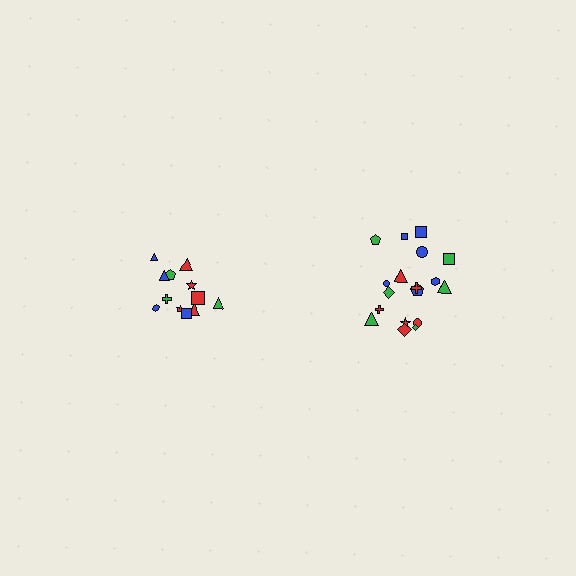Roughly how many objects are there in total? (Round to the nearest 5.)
Roughly 30 objects in total.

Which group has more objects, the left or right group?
The right group.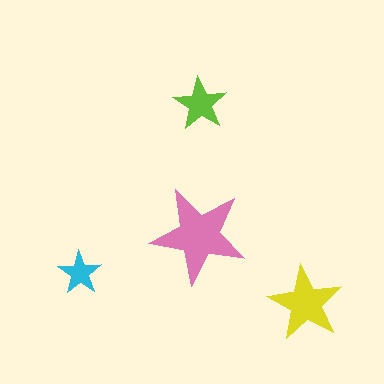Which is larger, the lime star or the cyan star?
The lime one.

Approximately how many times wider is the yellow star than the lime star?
About 1.5 times wider.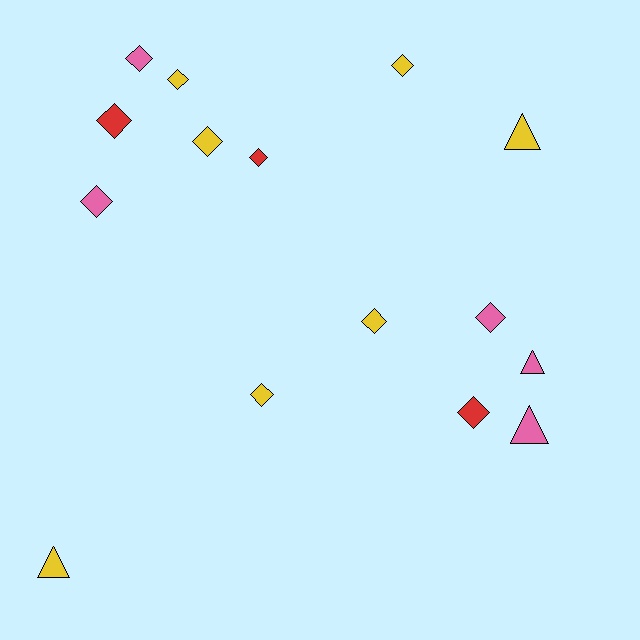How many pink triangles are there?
There are 2 pink triangles.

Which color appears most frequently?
Yellow, with 7 objects.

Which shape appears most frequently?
Diamond, with 11 objects.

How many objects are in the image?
There are 15 objects.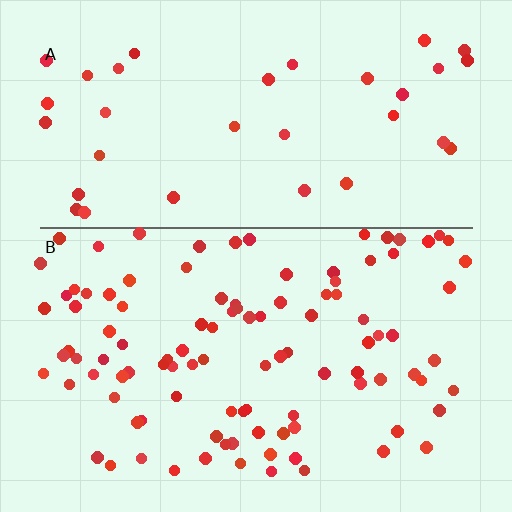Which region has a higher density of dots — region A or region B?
B (the bottom).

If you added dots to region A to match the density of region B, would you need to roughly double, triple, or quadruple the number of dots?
Approximately triple.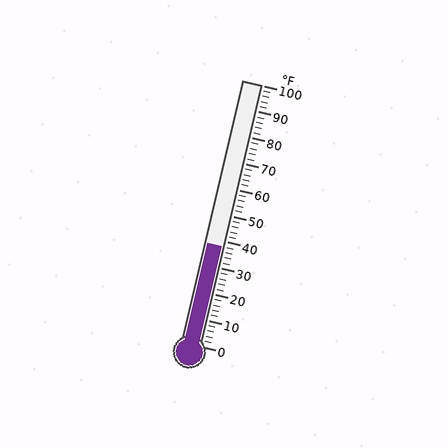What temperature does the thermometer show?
The thermometer shows approximately 38°F.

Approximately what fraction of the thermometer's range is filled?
The thermometer is filled to approximately 40% of its range.